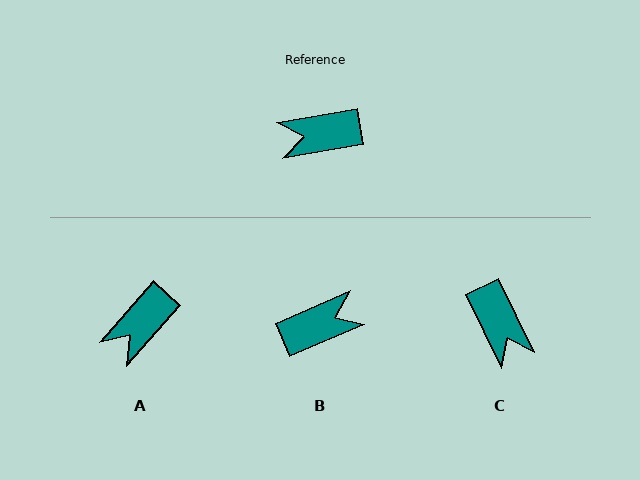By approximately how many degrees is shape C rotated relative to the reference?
Approximately 106 degrees counter-clockwise.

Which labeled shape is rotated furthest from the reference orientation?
B, about 166 degrees away.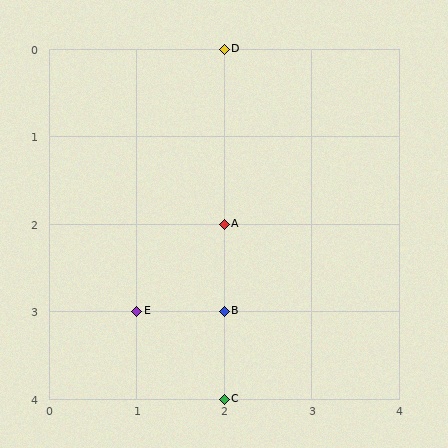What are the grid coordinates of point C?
Point C is at grid coordinates (2, 4).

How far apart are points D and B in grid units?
Points D and B are 3 rows apart.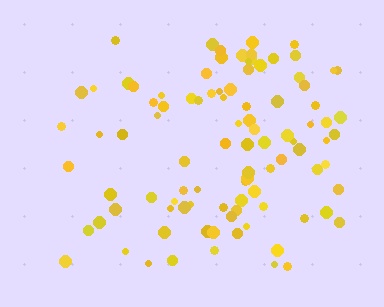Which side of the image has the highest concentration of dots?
The right.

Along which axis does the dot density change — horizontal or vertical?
Horizontal.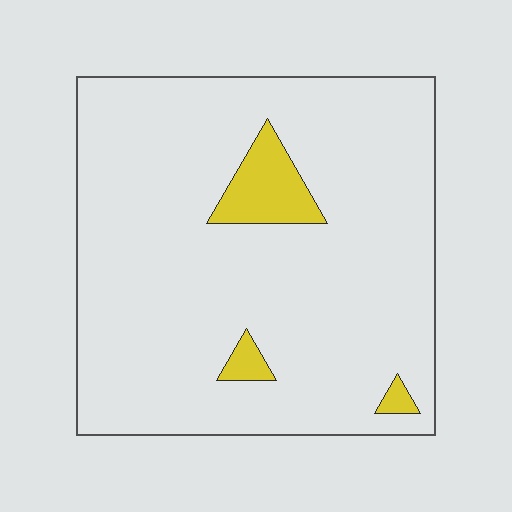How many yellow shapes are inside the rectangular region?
3.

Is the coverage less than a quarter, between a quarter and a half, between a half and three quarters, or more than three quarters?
Less than a quarter.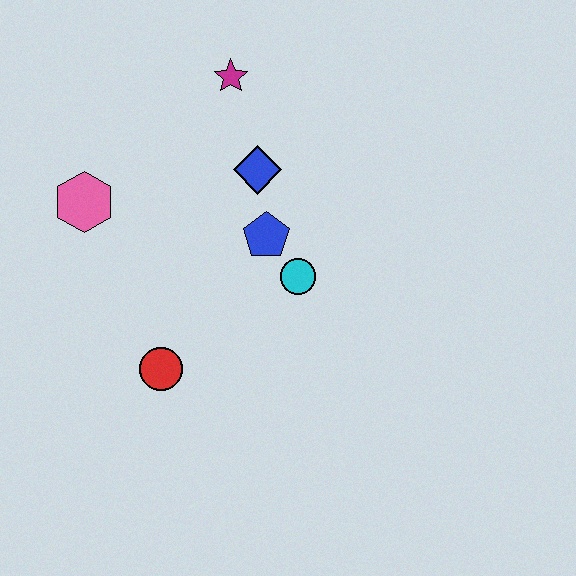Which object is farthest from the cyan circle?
The pink hexagon is farthest from the cyan circle.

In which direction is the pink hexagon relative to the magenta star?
The pink hexagon is to the left of the magenta star.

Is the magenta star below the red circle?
No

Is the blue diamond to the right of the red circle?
Yes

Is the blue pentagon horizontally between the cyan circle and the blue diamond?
Yes